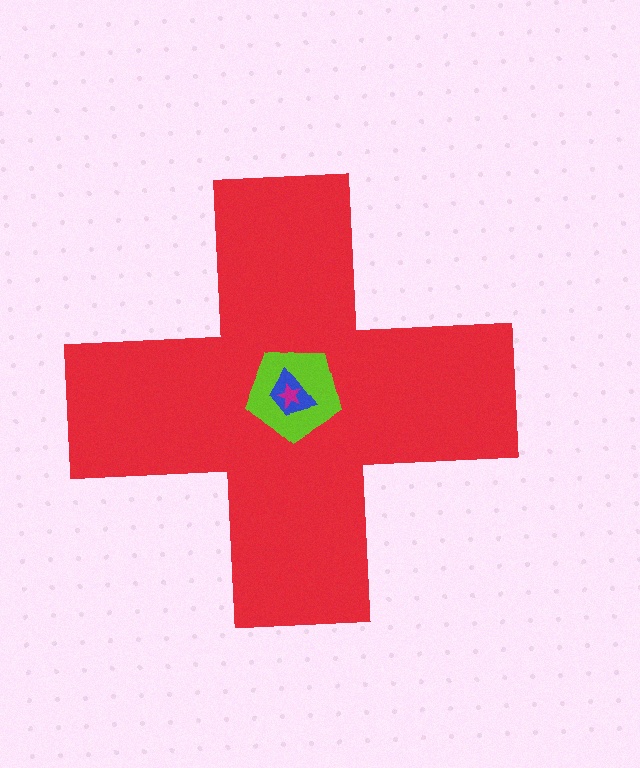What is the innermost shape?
The magenta star.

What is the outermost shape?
The red cross.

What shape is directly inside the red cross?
The lime pentagon.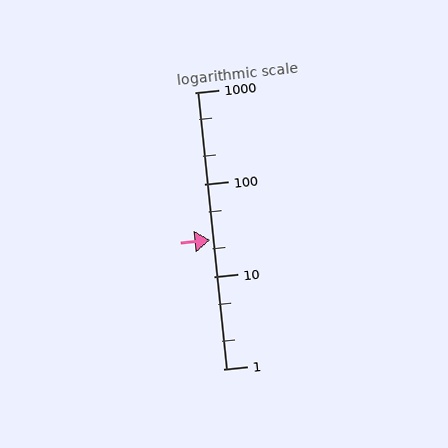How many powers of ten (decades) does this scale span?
The scale spans 3 decades, from 1 to 1000.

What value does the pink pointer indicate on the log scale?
The pointer indicates approximately 25.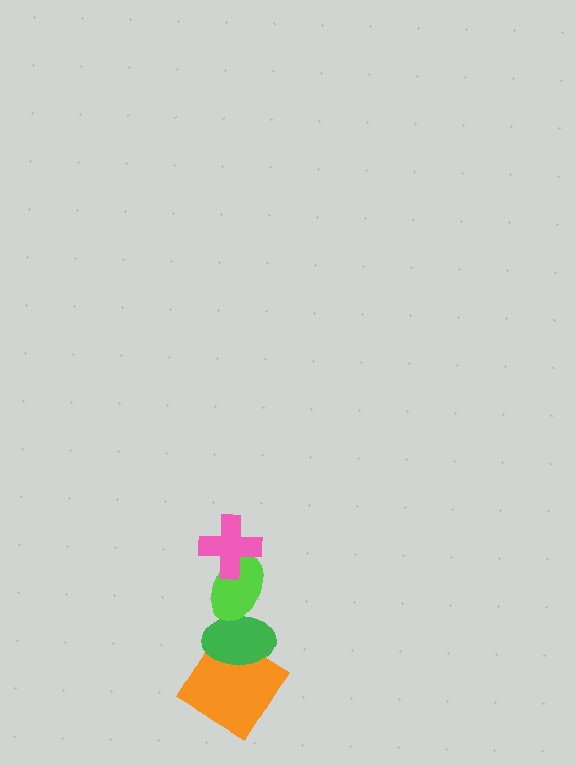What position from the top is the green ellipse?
The green ellipse is 3rd from the top.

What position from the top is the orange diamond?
The orange diamond is 4th from the top.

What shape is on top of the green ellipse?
The lime ellipse is on top of the green ellipse.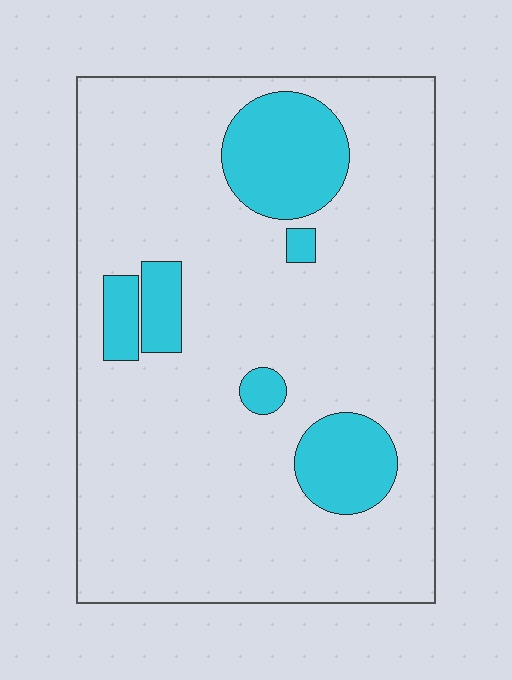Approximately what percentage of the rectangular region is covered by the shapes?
Approximately 15%.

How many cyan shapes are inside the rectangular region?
6.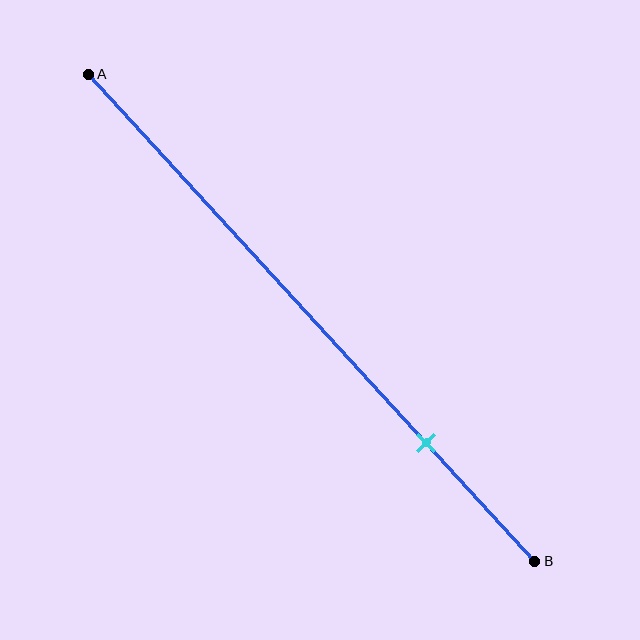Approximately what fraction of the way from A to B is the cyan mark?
The cyan mark is approximately 75% of the way from A to B.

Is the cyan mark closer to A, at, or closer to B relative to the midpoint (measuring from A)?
The cyan mark is closer to point B than the midpoint of segment AB.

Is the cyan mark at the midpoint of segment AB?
No, the mark is at about 75% from A, not at the 50% midpoint.